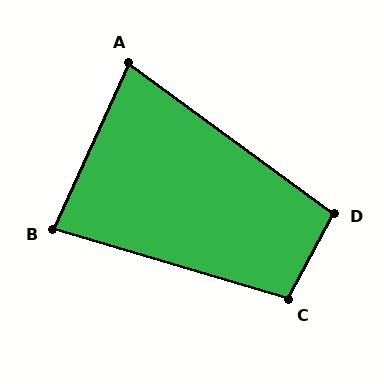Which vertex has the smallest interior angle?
A, at approximately 78 degrees.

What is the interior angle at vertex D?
Approximately 98 degrees (obtuse).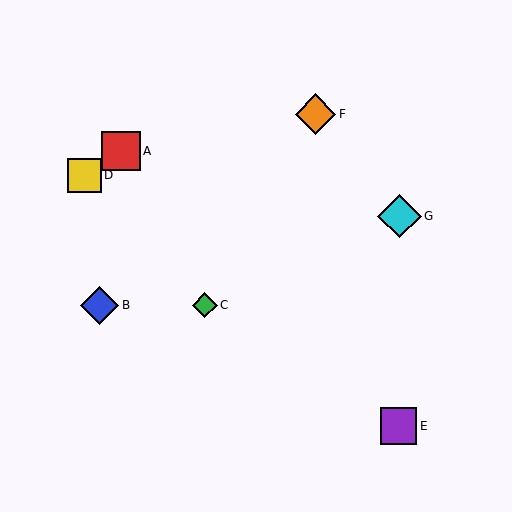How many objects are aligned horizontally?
2 objects (B, C) are aligned horizontally.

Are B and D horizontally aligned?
No, B is at y≈305 and D is at y≈175.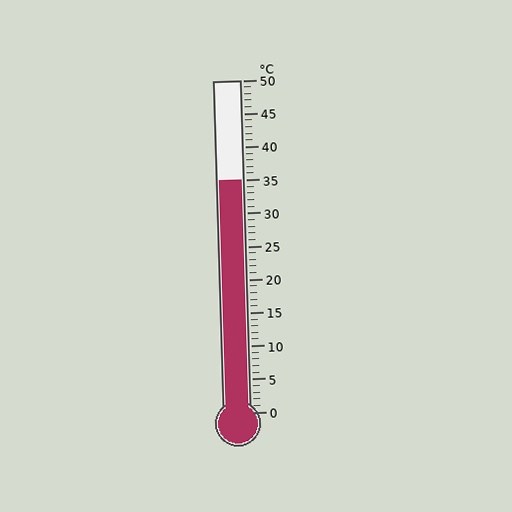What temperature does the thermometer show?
The thermometer shows approximately 35°C.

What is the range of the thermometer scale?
The thermometer scale ranges from 0°C to 50°C.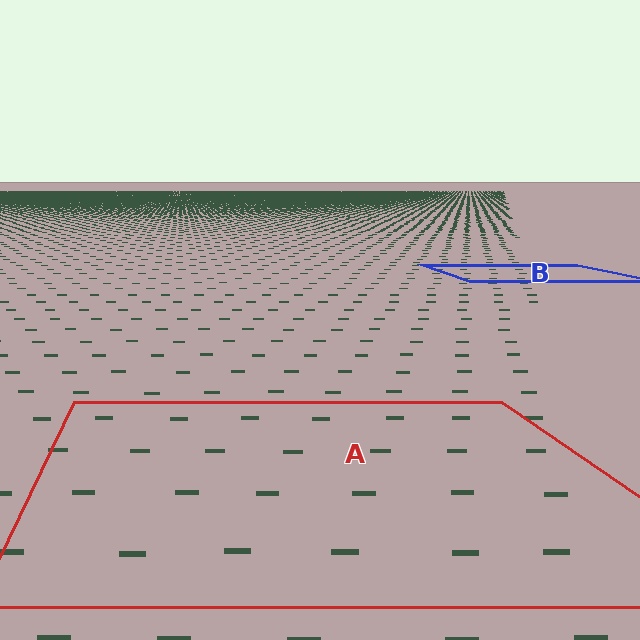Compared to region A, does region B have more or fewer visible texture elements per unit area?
Region B has more texture elements per unit area — they are packed more densely because it is farther away.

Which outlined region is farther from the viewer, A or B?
Region B is farther from the viewer — the texture elements inside it appear smaller and more densely packed.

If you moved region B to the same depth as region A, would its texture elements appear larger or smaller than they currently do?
They would appear larger. At a closer depth, the same texture elements are projected at a bigger on-screen size.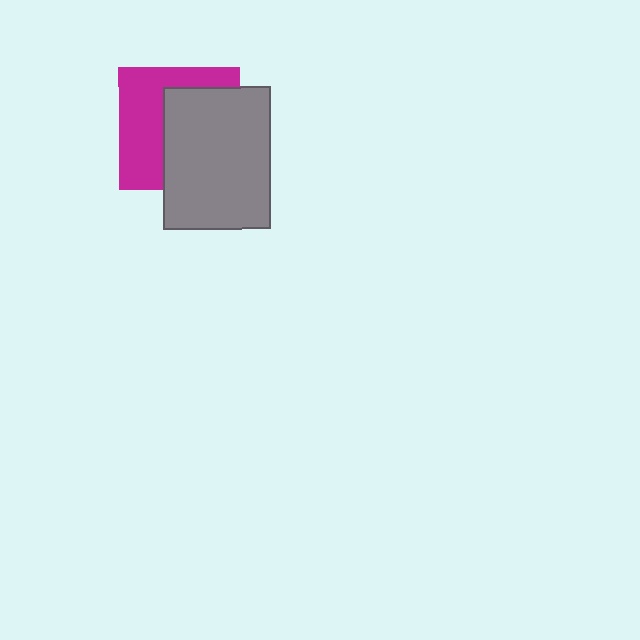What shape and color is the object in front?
The object in front is a gray rectangle.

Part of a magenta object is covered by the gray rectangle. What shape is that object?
It is a square.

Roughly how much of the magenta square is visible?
About half of it is visible (roughly 46%).